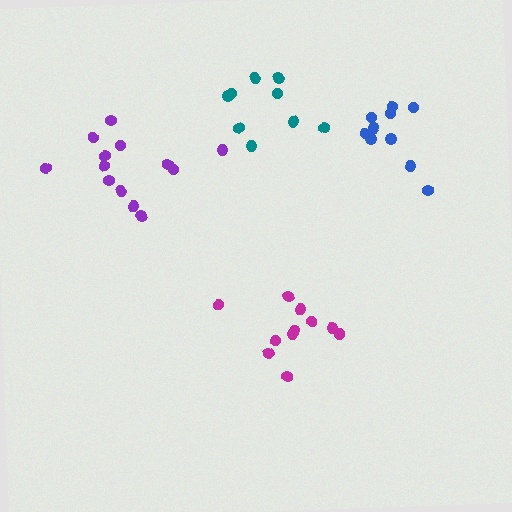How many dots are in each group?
Group 1: 13 dots, Group 2: 12 dots, Group 3: 9 dots, Group 4: 10 dots (44 total).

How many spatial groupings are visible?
There are 4 spatial groupings.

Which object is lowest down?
The magenta cluster is bottommost.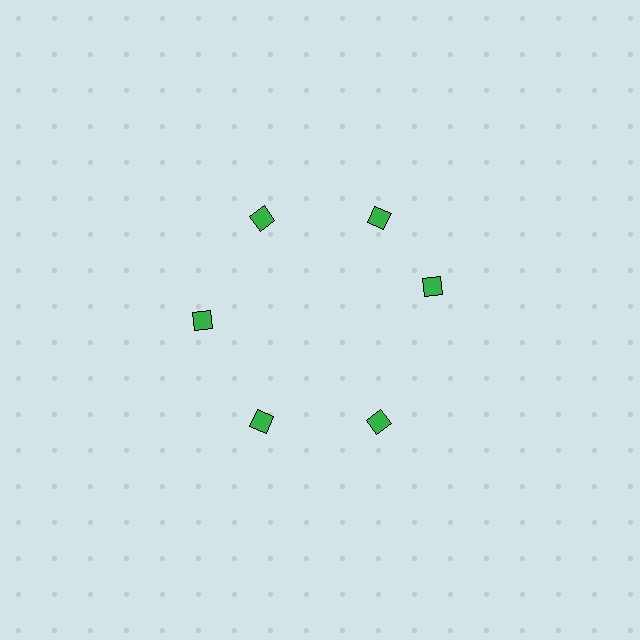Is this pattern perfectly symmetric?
No. The 6 green diamonds are arranged in a ring, but one element near the 3 o'clock position is rotated out of alignment along the ring, breaking the 6-fold rotational symmetry.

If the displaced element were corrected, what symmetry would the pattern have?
It would have 6-fold rotational symmetry — the pattern would map onto itself every 60 degrees.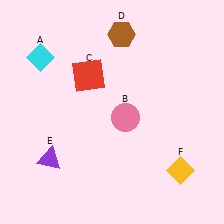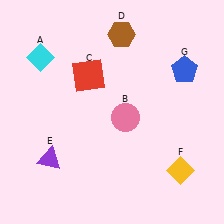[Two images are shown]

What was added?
A blue pentagon (G) was added in Image 2.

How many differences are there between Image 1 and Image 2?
There is 1 difference between the two images.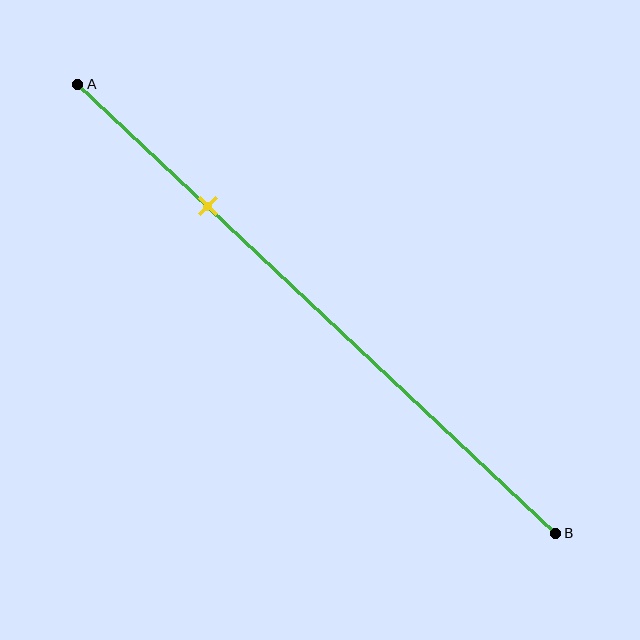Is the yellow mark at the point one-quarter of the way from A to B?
Yes, the mark is approximately at the one-quarter point.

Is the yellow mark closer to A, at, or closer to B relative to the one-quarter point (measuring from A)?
The yellow mark is approximately at the one-quarter point of segment AB.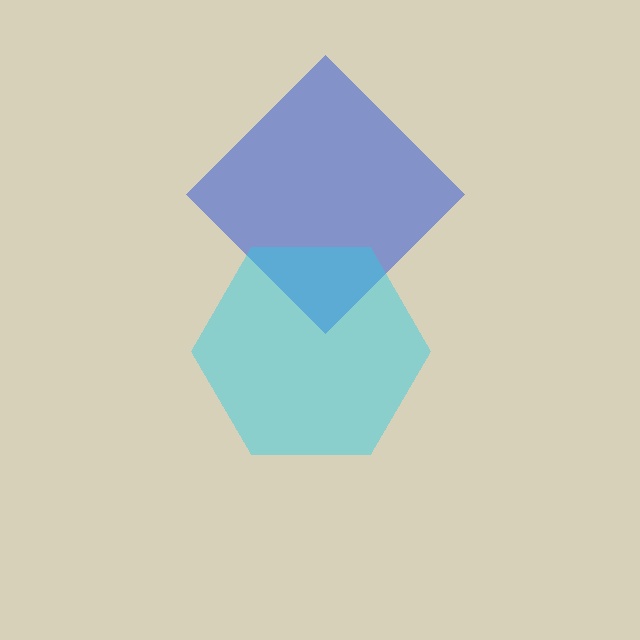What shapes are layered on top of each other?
The layered shapes are: a blue diamond, a cyan hexagon.